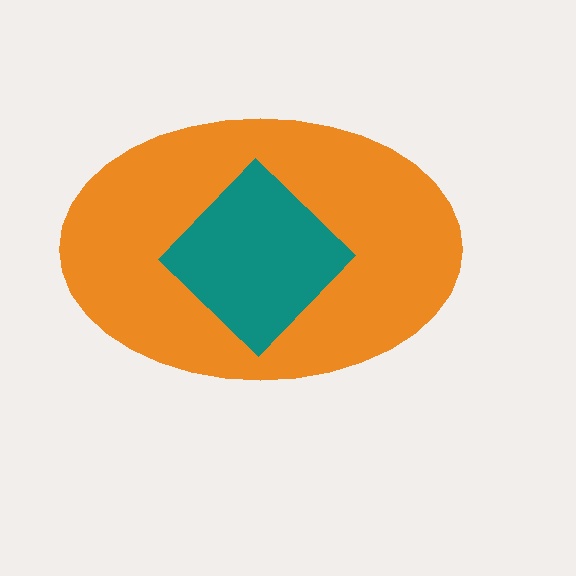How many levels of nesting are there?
2.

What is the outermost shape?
The orange ellipse.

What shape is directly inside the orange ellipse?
The teal diamond.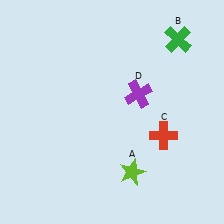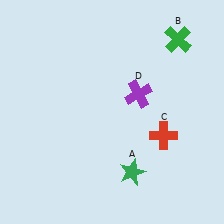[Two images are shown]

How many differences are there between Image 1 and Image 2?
There is 1 difference between the two images.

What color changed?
The star (A) changed from lime in Image 1 to green in Image 2.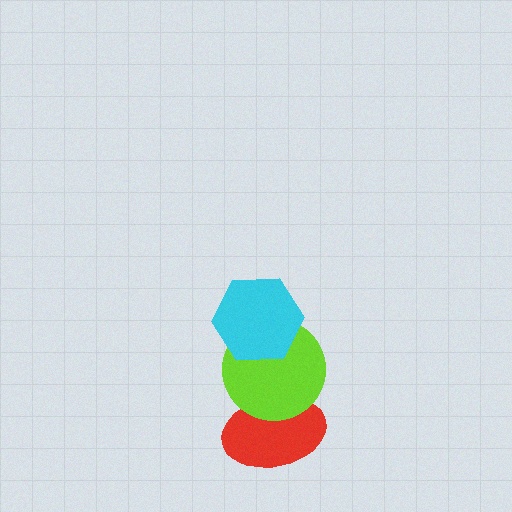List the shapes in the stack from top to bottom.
From top to bottom: the cyan hexagon, the lime circle, the red ellipse.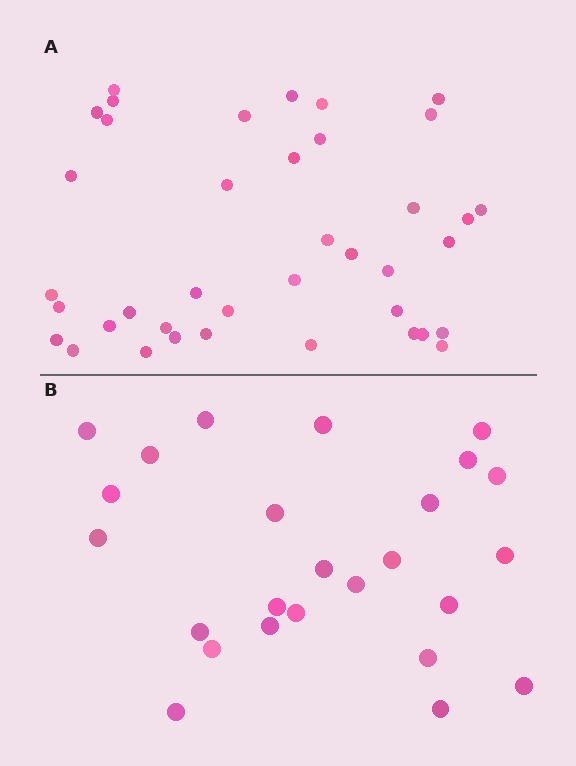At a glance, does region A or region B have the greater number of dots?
Region A (the top region) has more dots.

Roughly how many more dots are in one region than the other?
Region A has approximately 15 more dots than region B.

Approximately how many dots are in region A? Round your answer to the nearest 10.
About 40 dots. (The exact count is 39, which rounds to 40.)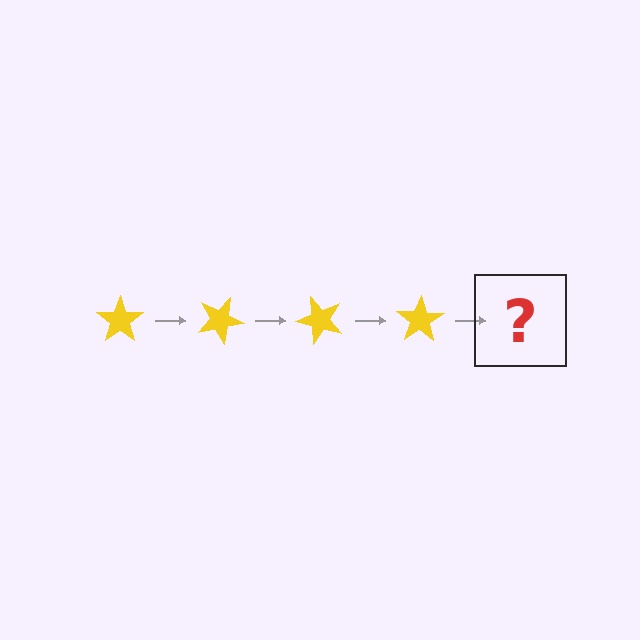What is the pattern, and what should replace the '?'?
The pattern is that the star rotates 25 degrees each step. The '?' should be a yellow star rotated 100 degrees.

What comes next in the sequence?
The next element should be a yellow star rotated 100 degrees.